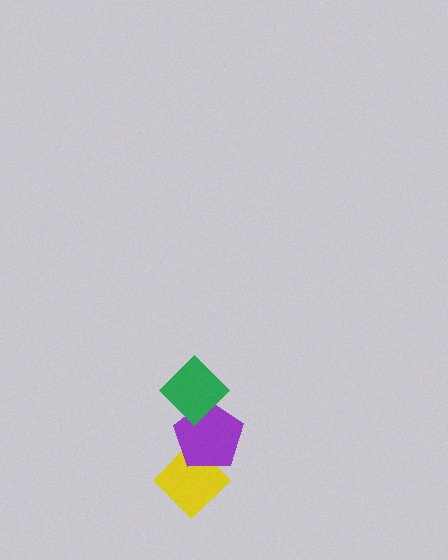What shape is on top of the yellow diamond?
The purple pentagon is on top of the yellow diamond.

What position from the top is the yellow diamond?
The yellow diamond is 3rd from the top.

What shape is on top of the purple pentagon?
The green diamond is on top of the purple pentagon.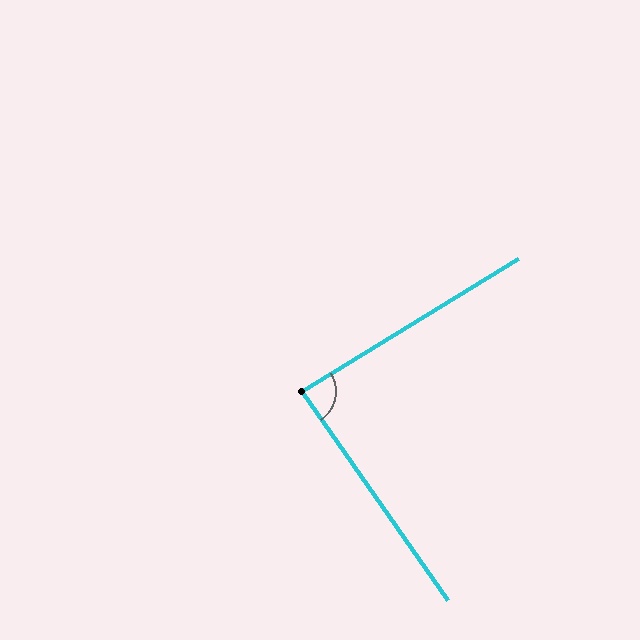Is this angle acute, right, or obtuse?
It is approximately a right angle.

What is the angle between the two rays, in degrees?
Approximately 86 degrees.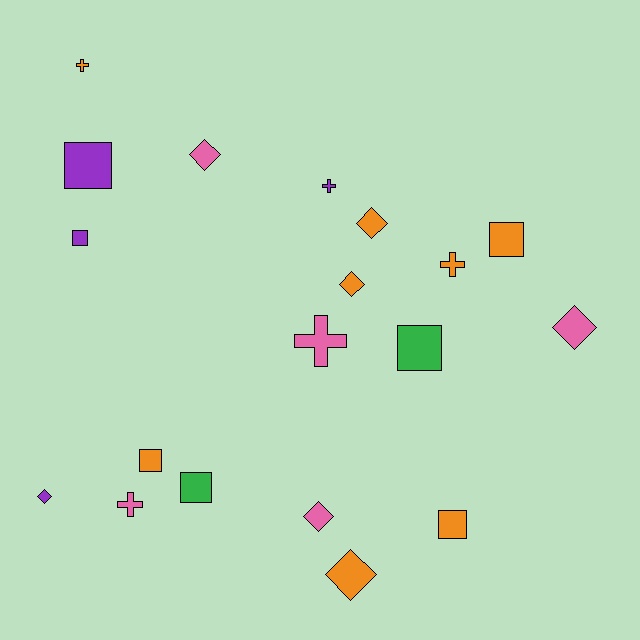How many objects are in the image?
There are 19 objects.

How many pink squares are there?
There are no pink squares.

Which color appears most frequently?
Orange, with 8 objects.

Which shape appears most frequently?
Square, with 7 objects.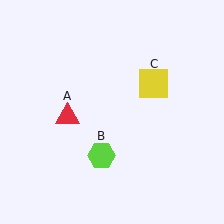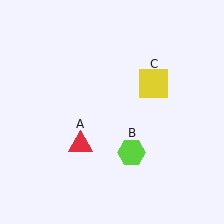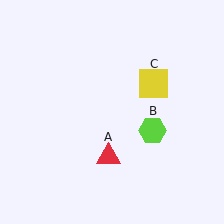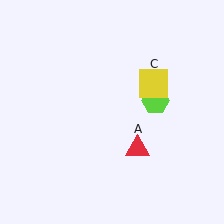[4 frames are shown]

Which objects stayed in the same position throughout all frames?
Yellow square (object C) remained stationary.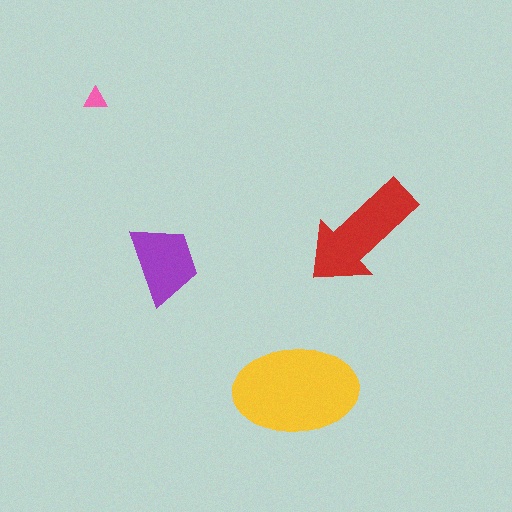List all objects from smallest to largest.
The pink triangle, the purple trapezoid, the red arrow, the yellow ellipse.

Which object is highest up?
The pink triangle is topmost.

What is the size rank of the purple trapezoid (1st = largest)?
3rd.